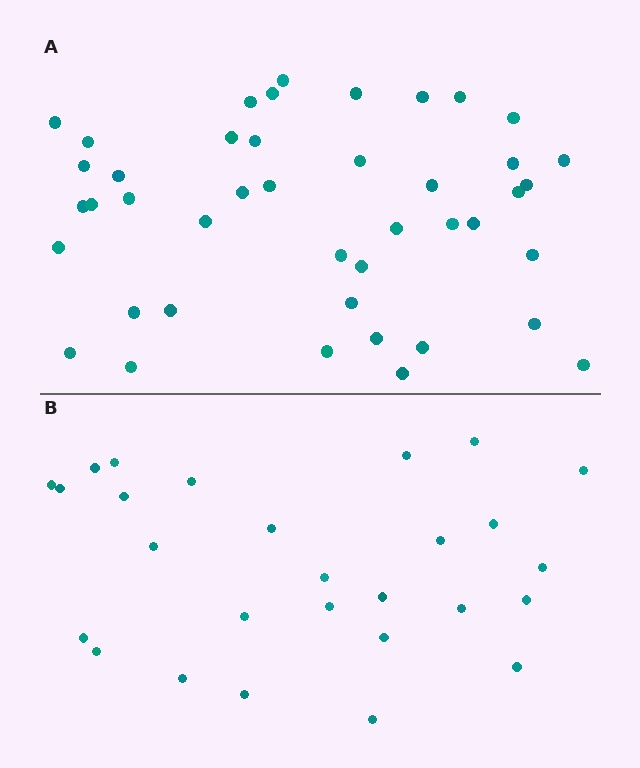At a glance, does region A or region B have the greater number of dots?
Region A (the top region) has more dots.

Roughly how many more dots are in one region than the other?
Region A has approximately 15 more dots than region B.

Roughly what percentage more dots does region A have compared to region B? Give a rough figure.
About 60% more.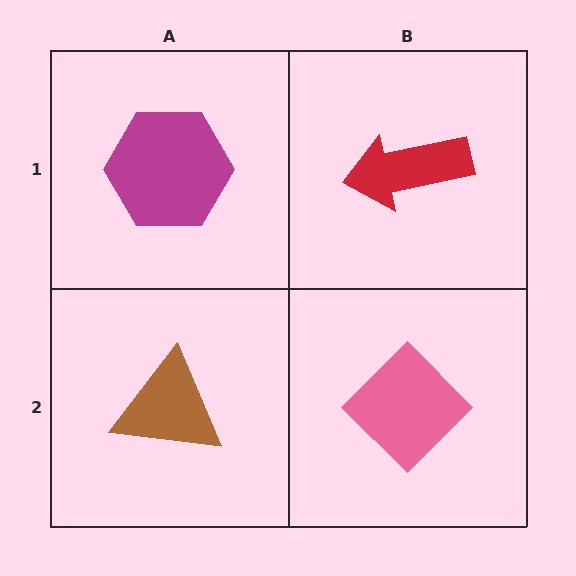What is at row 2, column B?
A pink diamond.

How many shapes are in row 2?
2 shapes.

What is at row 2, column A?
A brown triangle.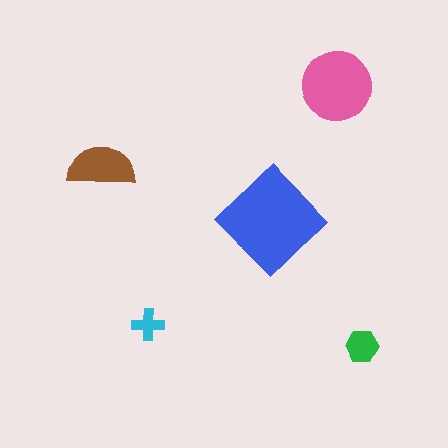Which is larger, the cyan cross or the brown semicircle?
The brown semicircle.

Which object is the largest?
The blue diamond.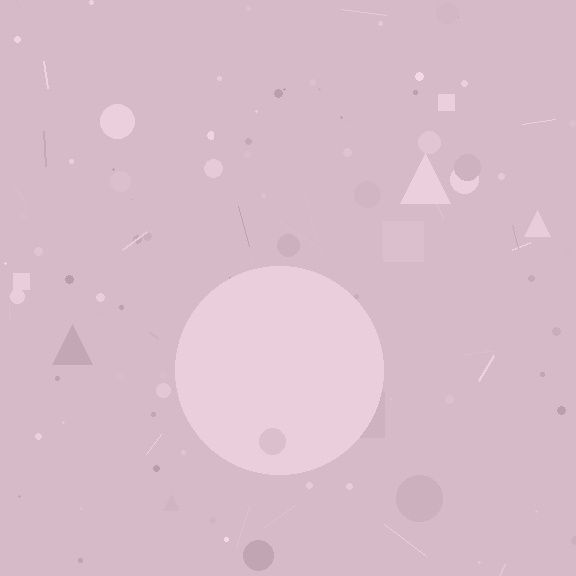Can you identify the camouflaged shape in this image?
The camouflaged shape is a circle.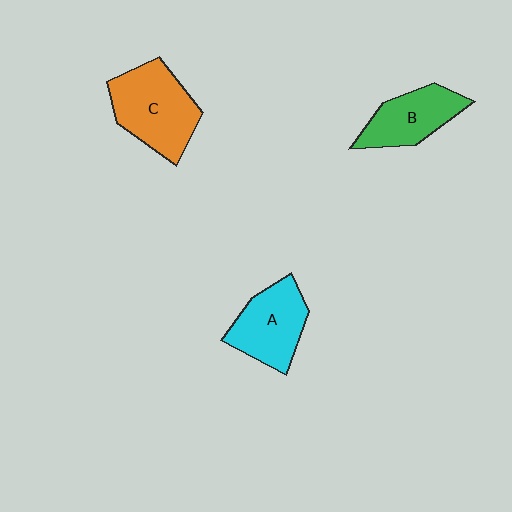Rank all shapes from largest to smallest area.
From largest to smallest: C (orange), A (cyan), B (green).